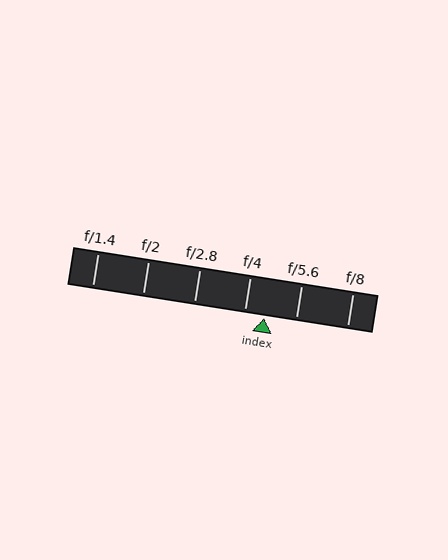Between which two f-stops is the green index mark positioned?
The index mark is between f/4 and f/5.6.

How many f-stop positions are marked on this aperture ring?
There are 6 f-stop positions marked.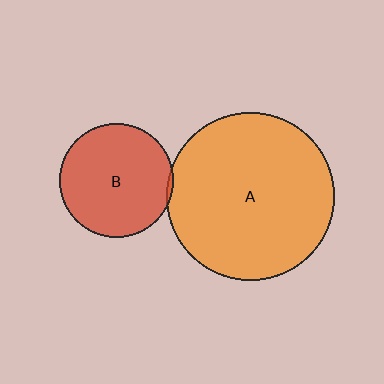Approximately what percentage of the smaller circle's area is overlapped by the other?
Approximately 5%.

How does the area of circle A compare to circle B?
Approximately 2.2 times.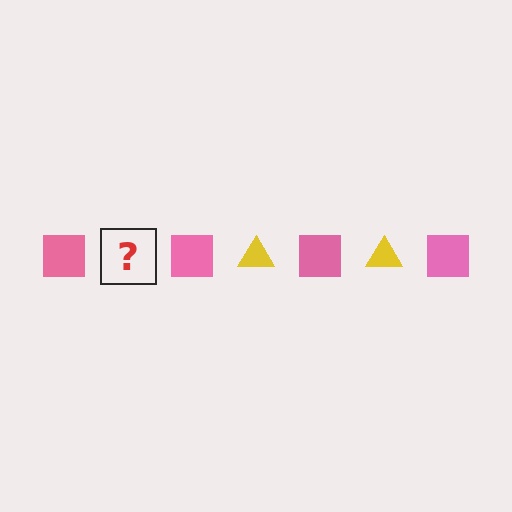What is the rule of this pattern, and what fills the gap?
The rule is that the pattern alternates between pink square and yellow triangle. The gap should be filled with a yellow triangle.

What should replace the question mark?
The question mark should be replaced with a yellow triangle.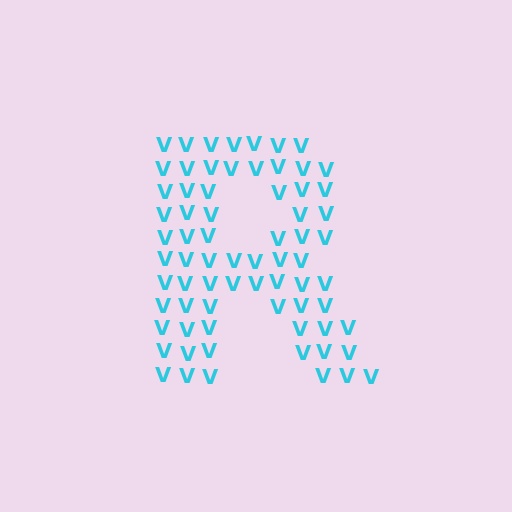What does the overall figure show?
The overall figure shows the letter R.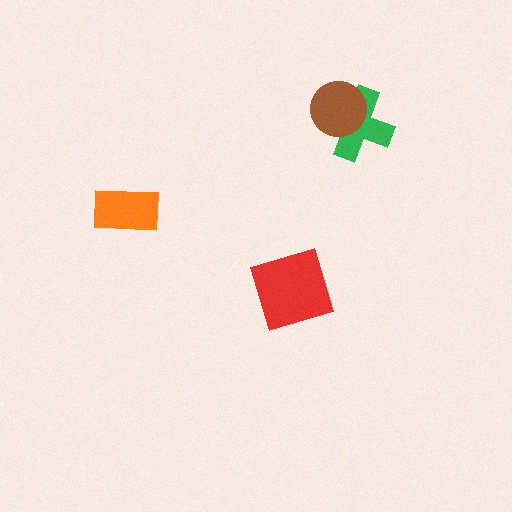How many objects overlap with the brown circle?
1 object overlaps with the brown circle.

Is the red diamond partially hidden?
No, no other shape covers it.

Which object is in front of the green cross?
The brown circle is in front of the green cross.